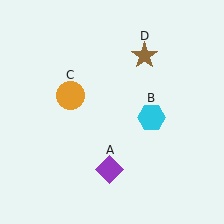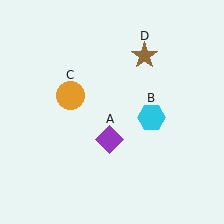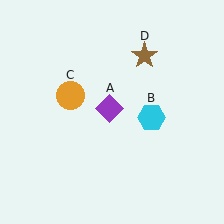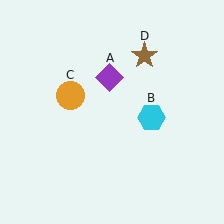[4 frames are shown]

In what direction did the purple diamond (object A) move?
The purple diamond (object A) moved up.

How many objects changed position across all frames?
1 object changed position: purple diamond (object A).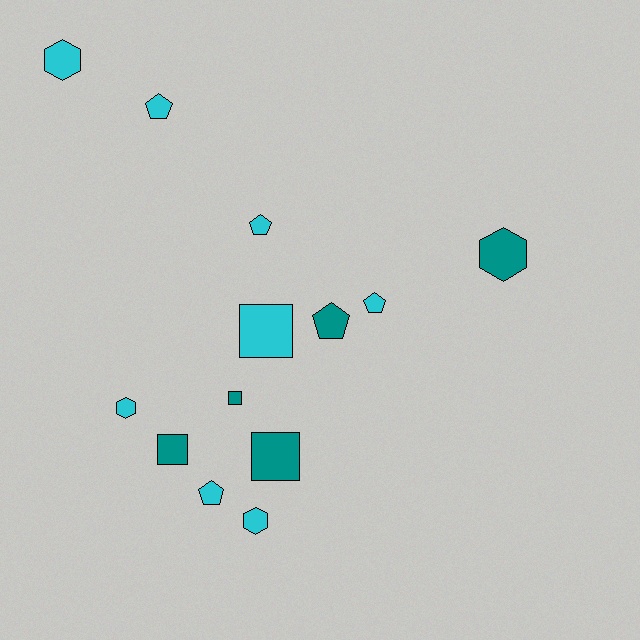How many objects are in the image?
There are 13 objects.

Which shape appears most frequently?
Pentagon, with 5 objects.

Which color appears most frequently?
Cyan, with 8 objects.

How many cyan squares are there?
There is 1 cyan square.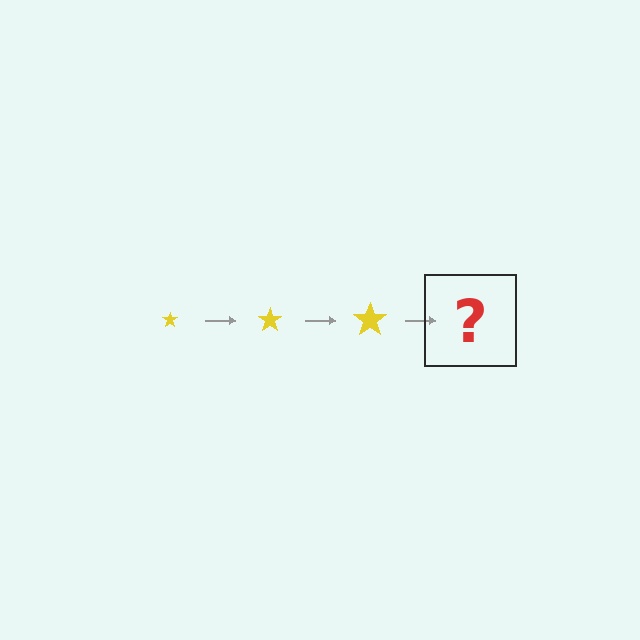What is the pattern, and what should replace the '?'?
The pattern is that the star gets progressively larger each step. The '?' should be a yellow star, larger than the previous one.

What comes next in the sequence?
The next element should be a yellow star, larger than the previous one.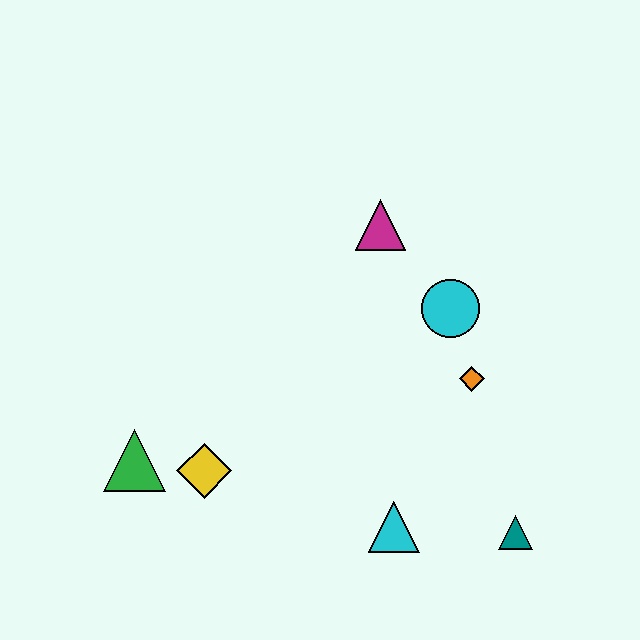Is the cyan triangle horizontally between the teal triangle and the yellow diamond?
Yes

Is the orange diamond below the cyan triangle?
No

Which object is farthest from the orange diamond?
The green triangle is farthest from the orange diamond.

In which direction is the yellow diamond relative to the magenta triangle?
The yellow diamond is below the magenta triangle.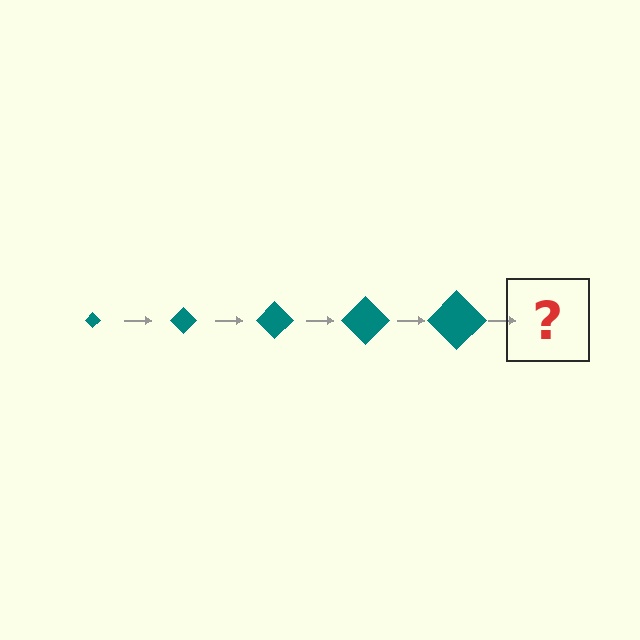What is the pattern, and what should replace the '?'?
The pattern is that the diamond gets progressively larger each step. The '?' should be a teal diamond, larger than the previous one.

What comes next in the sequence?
The next element should be a teal diamond, larger than the previous one.